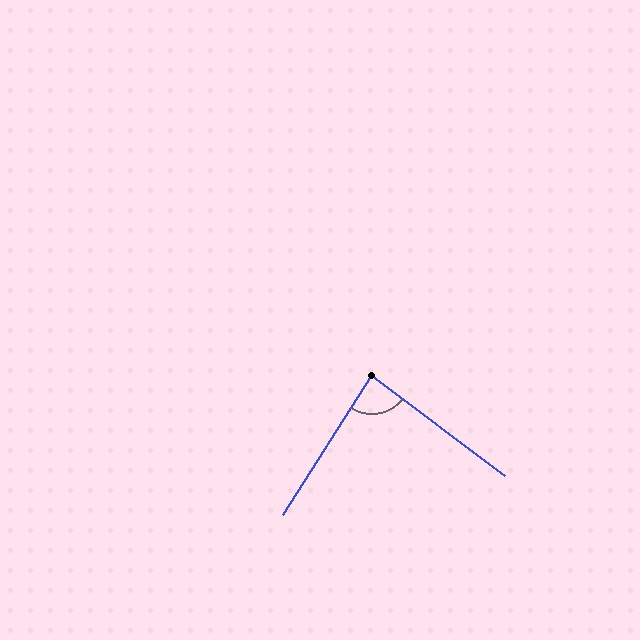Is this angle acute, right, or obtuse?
It is approximately a right angle.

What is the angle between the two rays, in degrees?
Approximately 85 degrees.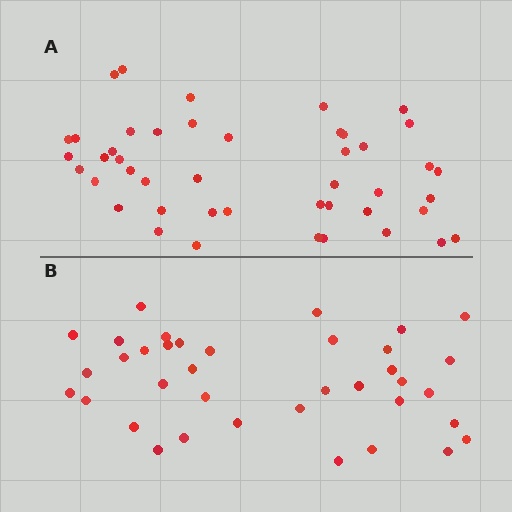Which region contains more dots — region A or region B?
Region A (the top region) has more dots.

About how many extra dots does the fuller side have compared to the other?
Region A has roughly 8 or so more dots than region B.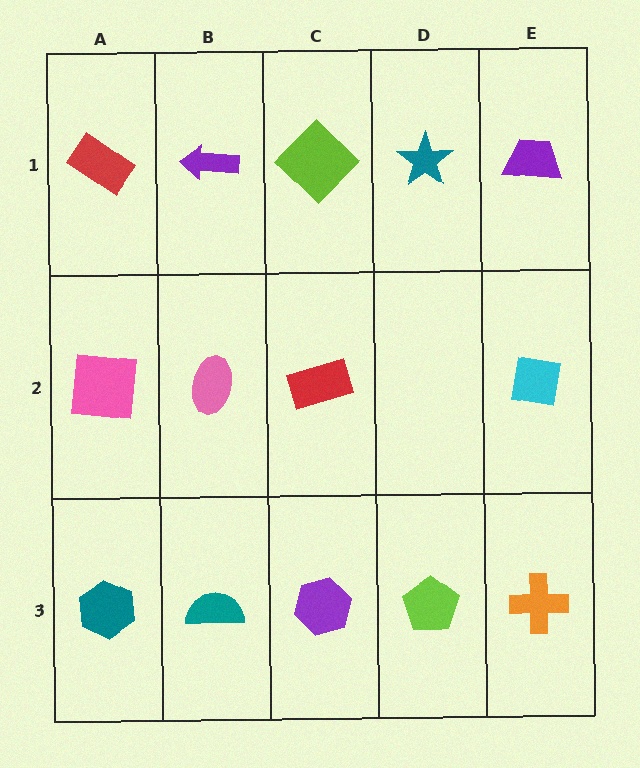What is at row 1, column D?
A teal star.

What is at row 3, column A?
A teal hexagon.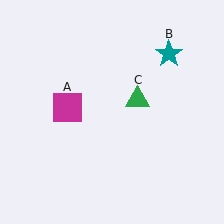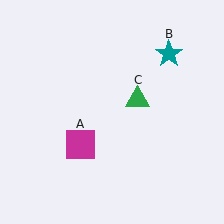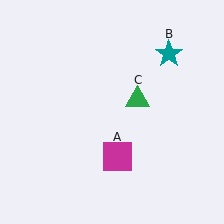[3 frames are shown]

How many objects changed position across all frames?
1 object changed position: magenta square (object A).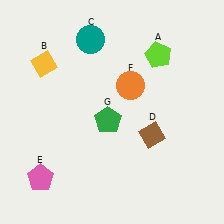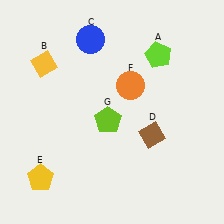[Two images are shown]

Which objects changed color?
C changed from teal to blue. E changed from pink to yellow. G changed from green to lime.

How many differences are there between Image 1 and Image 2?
There are 3 differences between the two images.